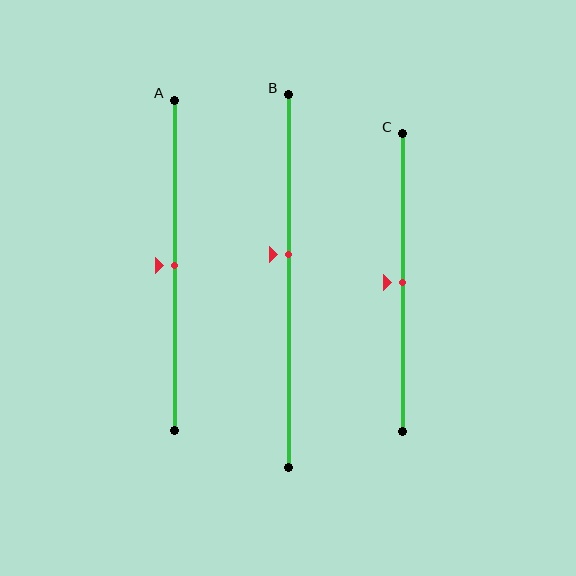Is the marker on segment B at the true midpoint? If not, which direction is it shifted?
No, the marker on segment B is shifted upward by about 7% of the segment length.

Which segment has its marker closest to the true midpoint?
Segment A has its marker closest to the true midpoint.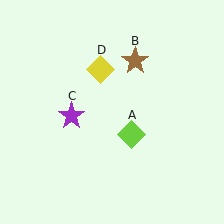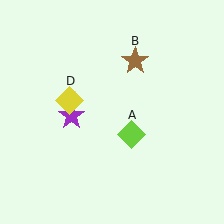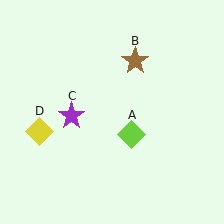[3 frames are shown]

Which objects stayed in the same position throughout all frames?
Lime diamond (object A) and brown star (object B) and purple star (object C) remained stationary.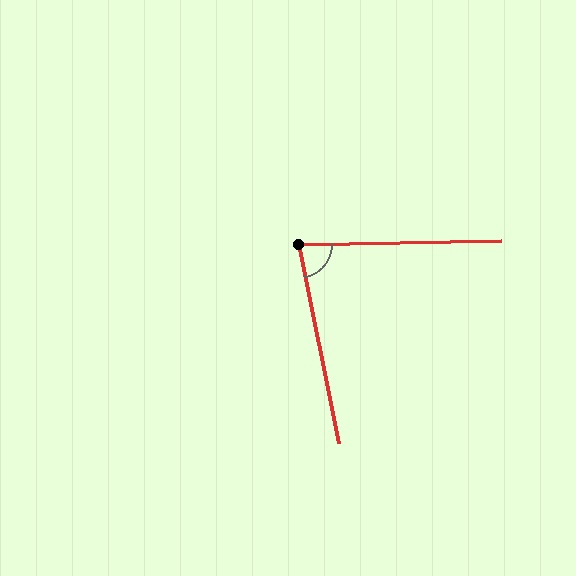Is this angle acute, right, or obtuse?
It is acute.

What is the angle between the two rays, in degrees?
Approximately 80 degrees.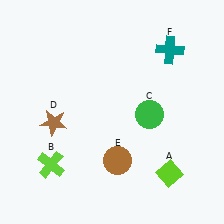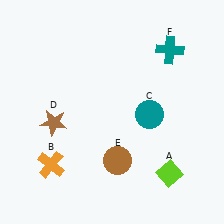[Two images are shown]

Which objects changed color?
B changed from lime to orange. C changed from green to teal.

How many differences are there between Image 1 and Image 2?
There are 2 differences between the two images.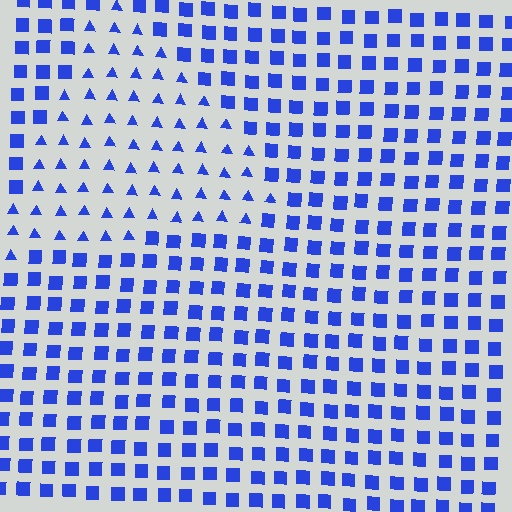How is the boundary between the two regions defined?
The boundary is defined by a change in element shape: triangles inside vs. squares outside. All elements share the same color and spacing.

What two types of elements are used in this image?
The image uses triangles inside the triangle region and squares outside it.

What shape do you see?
I see a triangle.